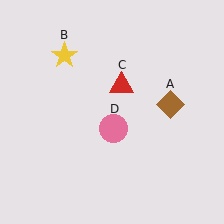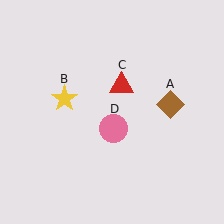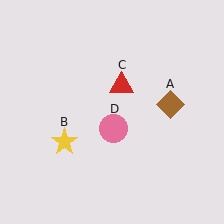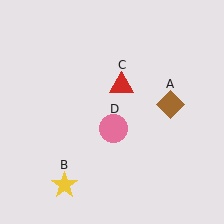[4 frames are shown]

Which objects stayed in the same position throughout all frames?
Brown diamond (object A) and red triangle (object C) and pink circle (object D) remained stationary.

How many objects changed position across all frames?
1 object changed position: yellow star (object B).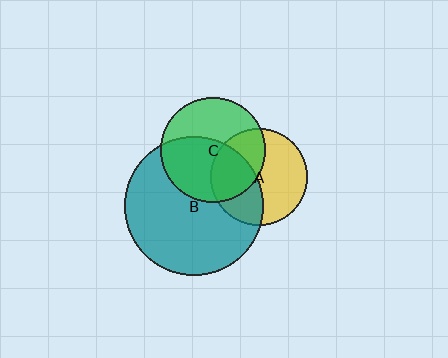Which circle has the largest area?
Circle B (teal).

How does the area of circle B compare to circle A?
Approximately 2.0 times.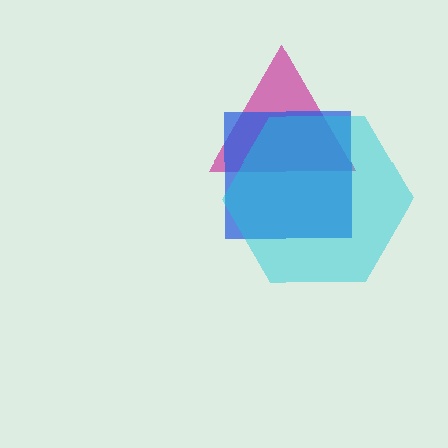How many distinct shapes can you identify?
There are 3 distinct shapes: a magenta triangle, a blue square, a cyan hexagon.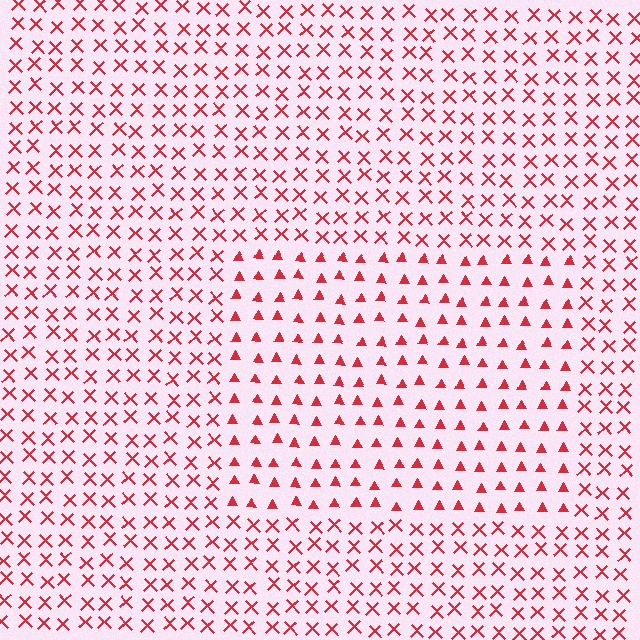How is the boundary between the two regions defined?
The boundary is defined by a change in element shape: triangles inside vs. X marks outside. All elements share the same color and spacing.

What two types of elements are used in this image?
The image uses triangles inside the rectangle region and X marks outside it.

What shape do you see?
I see a rectangle.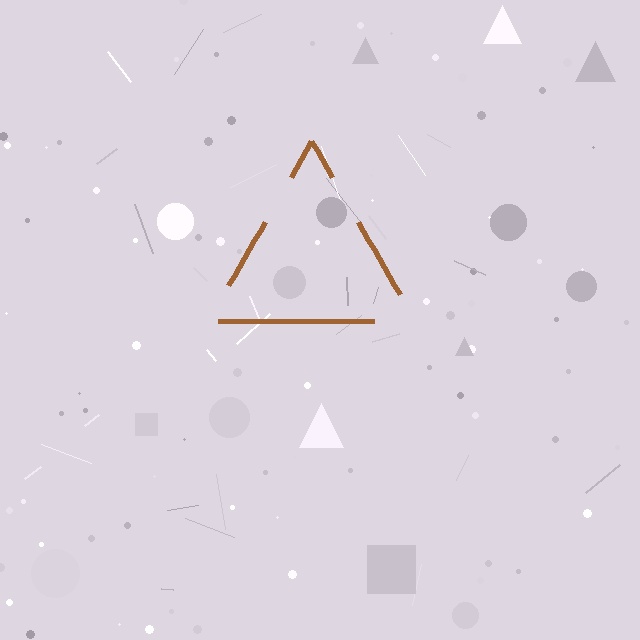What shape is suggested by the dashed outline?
The dashed outline suggests a triangle.